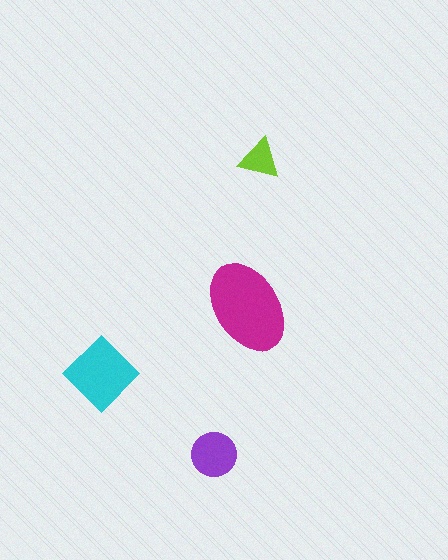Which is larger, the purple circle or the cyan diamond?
The cyan diamond.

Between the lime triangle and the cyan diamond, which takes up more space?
The cyan diamond.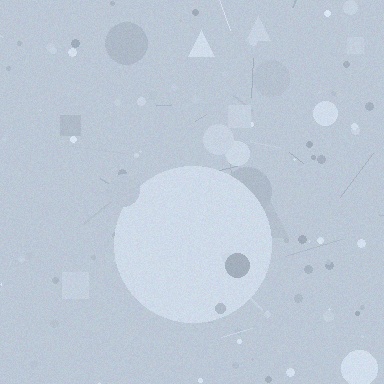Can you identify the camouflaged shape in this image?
The camouflaged shape is a circle.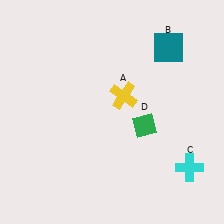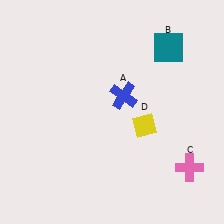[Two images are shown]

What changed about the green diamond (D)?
In Image 1, D is green. In Image 2, it changed to yellow.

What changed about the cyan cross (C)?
In Image 1, C is cyan. In Image 2, it changed to pink.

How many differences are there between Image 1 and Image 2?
There are 3 differences between the two images.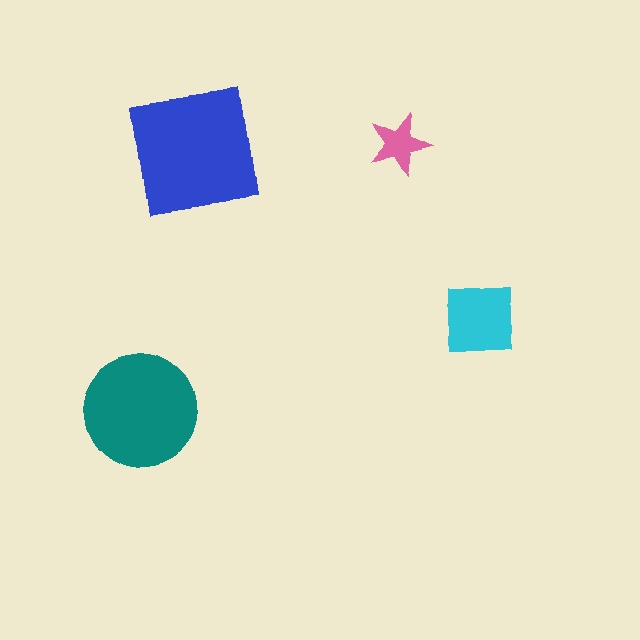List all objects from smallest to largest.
The pink star, the cyan square, the teal circle, the blue square.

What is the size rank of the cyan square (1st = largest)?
3rd.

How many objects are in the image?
There are 4 objects in the image.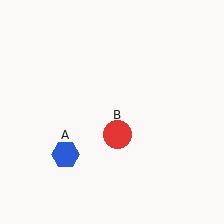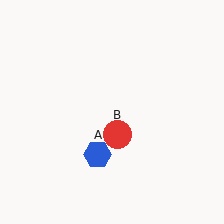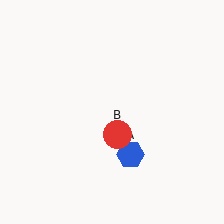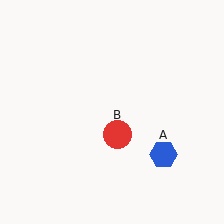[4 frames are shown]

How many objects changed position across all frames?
1 object changed position: blue hexagon (object A).